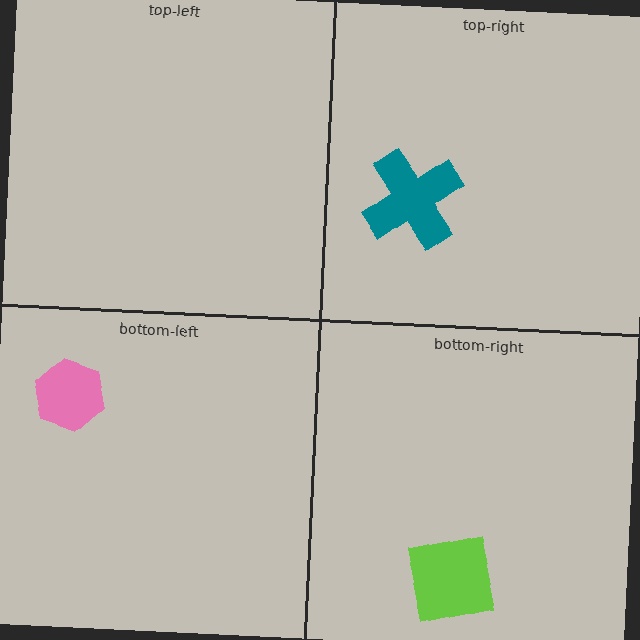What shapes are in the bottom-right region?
The lime square.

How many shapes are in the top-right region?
1.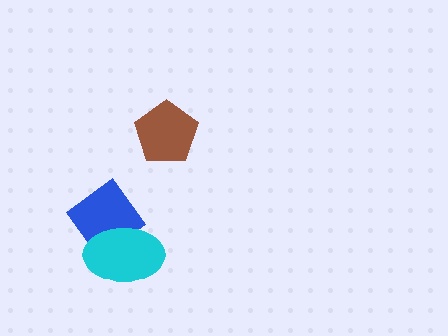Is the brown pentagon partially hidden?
No, no other shape covers it.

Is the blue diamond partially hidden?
Yes, it is partially covered by another shape.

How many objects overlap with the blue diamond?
1 object overlaps with the blue diamond.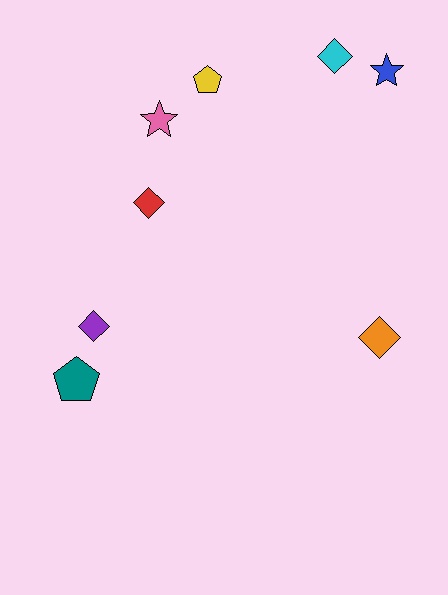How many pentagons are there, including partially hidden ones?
There are 2 pentagons.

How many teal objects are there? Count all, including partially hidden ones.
There is 1 teal object.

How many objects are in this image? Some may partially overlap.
There are 8 objects.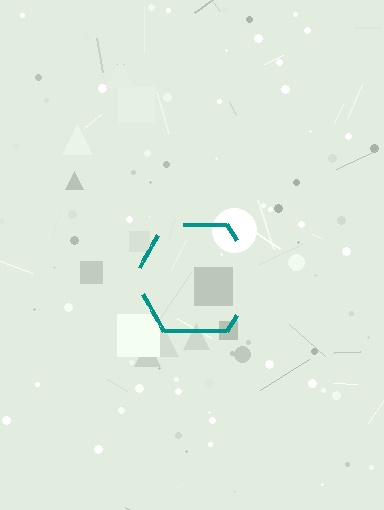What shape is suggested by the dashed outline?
The dashed outline suggests a hexagon.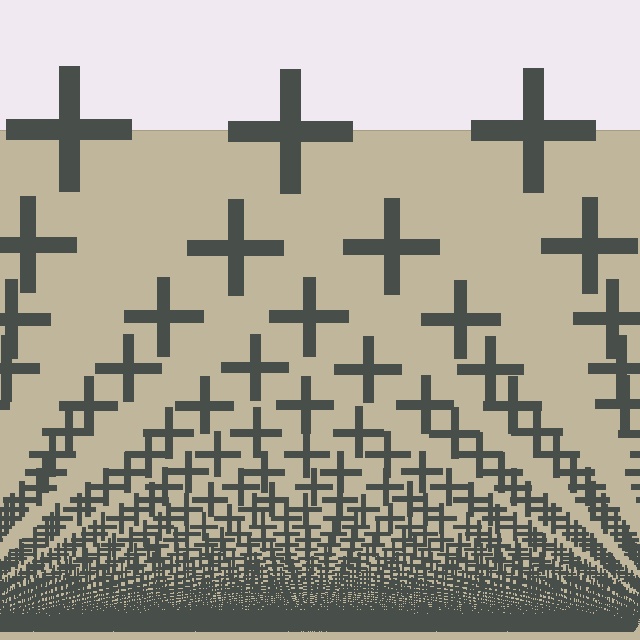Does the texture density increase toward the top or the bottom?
Density increases toward the bottom.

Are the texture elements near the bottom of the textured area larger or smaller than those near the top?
Smaller. The gradient is inverted — elements near the bottom are smaller and denser.